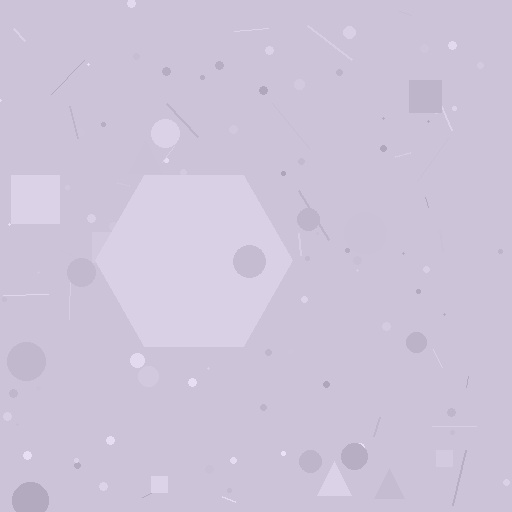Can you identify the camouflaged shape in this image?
The camouflaged shape is a hexagon.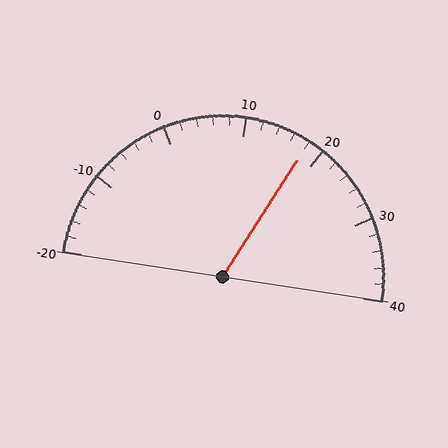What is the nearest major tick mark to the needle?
The nearest major tick mark is 20.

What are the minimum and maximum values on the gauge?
The gauge ranges from -20 to 40.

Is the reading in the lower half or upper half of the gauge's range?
The reading is in the upper half of the range (-20 to 40).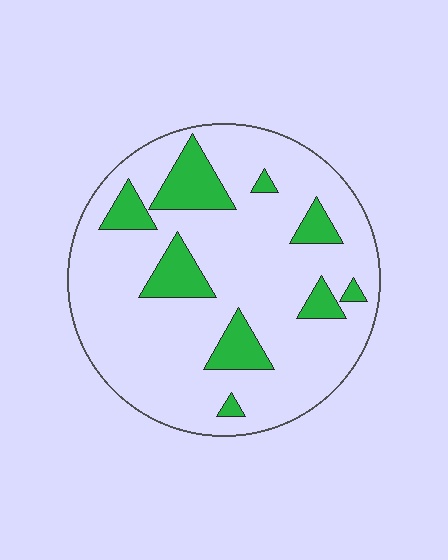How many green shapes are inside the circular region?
9.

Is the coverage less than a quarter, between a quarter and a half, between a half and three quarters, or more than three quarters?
Less than a quarter.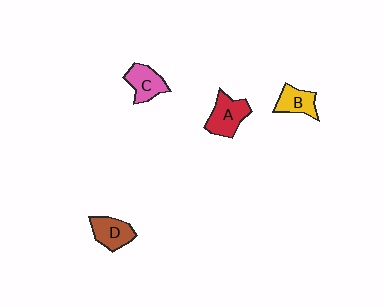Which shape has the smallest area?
Shape B (yellow).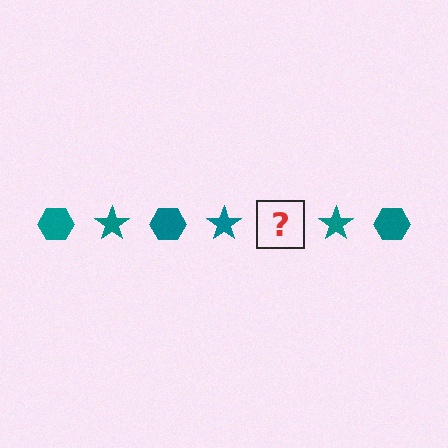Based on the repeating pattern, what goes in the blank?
The blank should be a teal hexagon.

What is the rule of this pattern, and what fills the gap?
The rule is that the pattern cycles through hexagon, star shapes in teal. The gap should be filled with a teal hexagon.